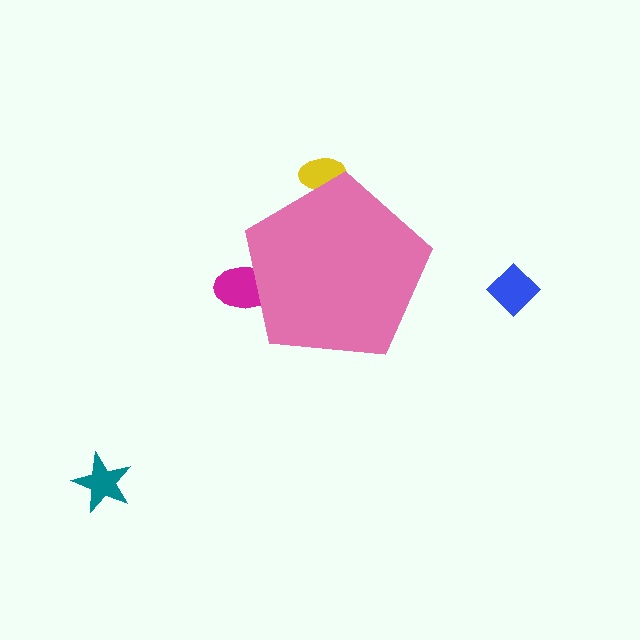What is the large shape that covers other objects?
A pink pentagon.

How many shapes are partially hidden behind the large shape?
2 shapes are partially hidden.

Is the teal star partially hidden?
No, the teal star is fully visible.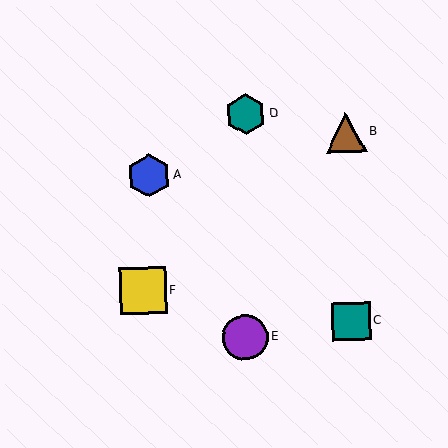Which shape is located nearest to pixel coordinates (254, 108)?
The teal hexagon (labeled D) at (245, 114) is nearest to that location.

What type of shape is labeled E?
Shape E is a purple circle.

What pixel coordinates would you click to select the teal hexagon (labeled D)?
Click at (245, 114) to select the teal hexagon D.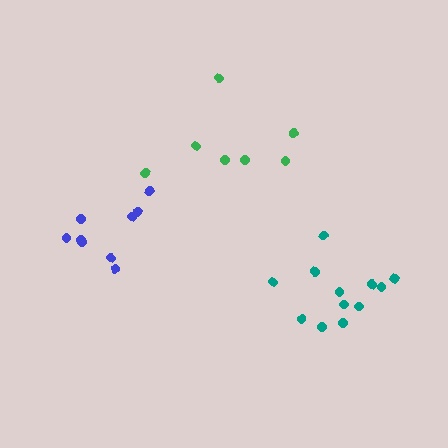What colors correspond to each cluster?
The clusters are colored: green, blue, teal.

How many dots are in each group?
Group 1: 7 dots, Group 2: 9 dots, Group 3: 12 dots (28 total).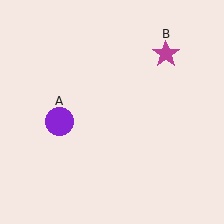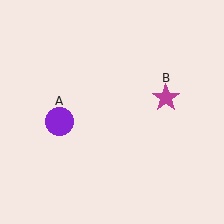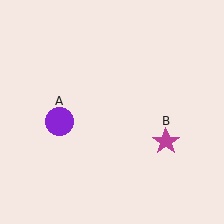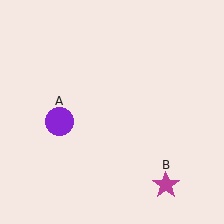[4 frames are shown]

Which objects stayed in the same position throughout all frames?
Purple circle (object A) remained stationary.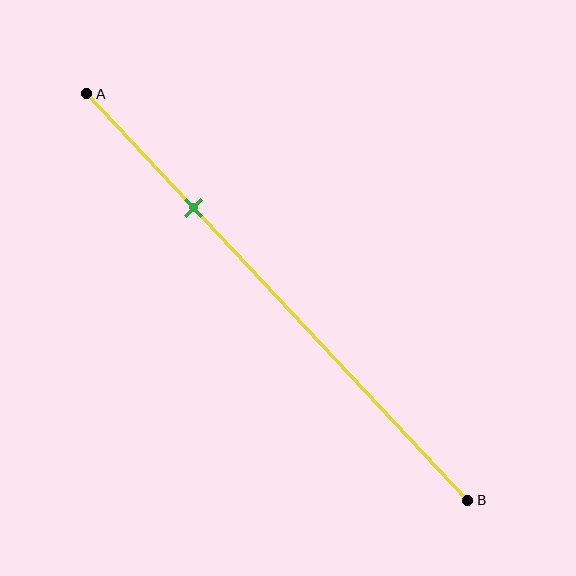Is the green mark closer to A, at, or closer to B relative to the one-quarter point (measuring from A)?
The green mark is closer to point B than the one-quarter point of segment AB.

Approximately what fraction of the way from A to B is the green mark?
The green mark is approximately 30% of the way from A to B.